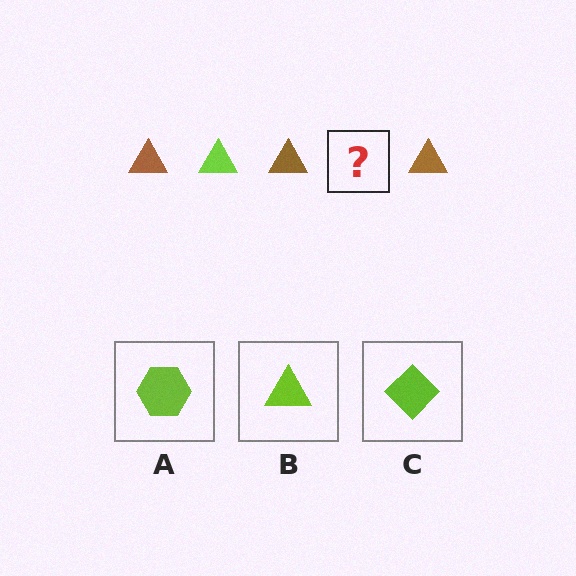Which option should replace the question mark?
Option B.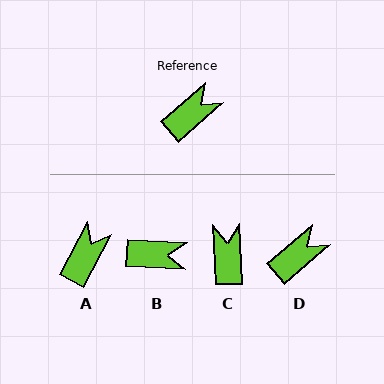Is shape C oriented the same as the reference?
No, it is off by about 51 degrees.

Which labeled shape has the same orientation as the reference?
D.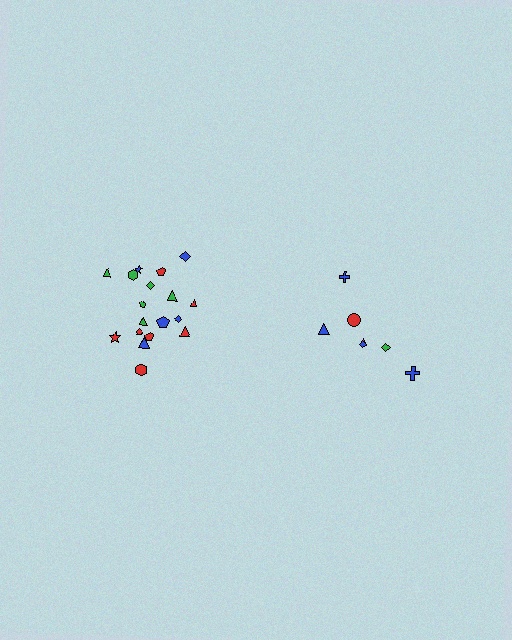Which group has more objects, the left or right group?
The left group.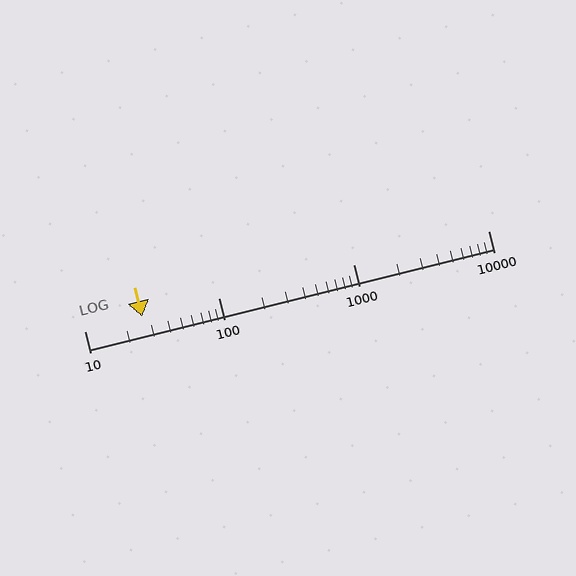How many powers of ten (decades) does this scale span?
The scale spans 3 decades, from 10 to 10000.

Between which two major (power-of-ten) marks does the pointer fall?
The pointer is between 10 and 100.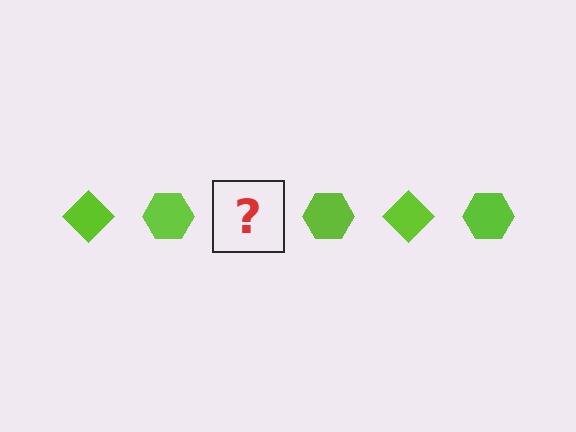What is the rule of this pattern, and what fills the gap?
The rule is that the pattern cycles through diamond, hexagon shapes in lime. The gap should be filled with a lime diamond.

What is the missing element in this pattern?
The missing element is a lime diamond.